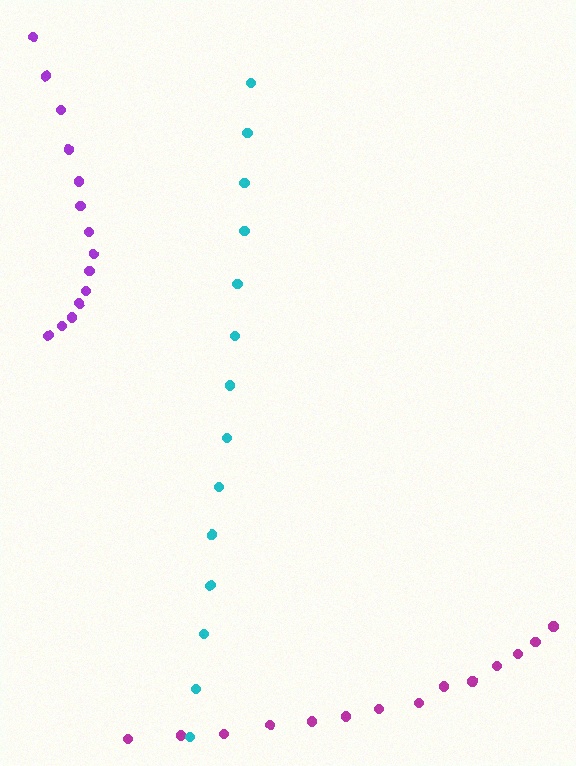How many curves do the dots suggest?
There are 3 distinct paths.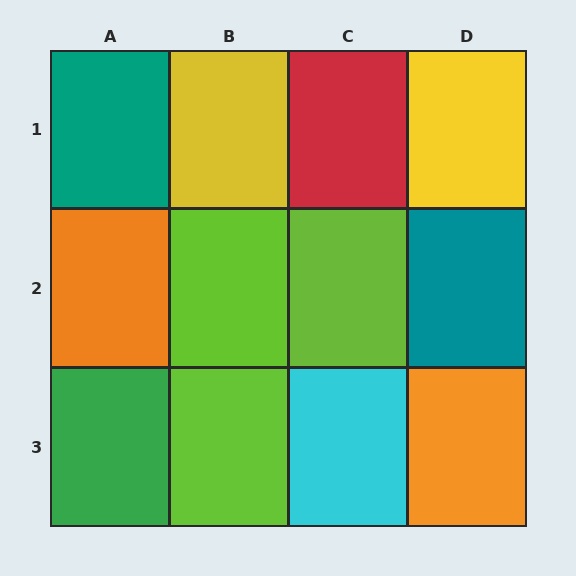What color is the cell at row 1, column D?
Yellow.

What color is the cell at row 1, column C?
Red.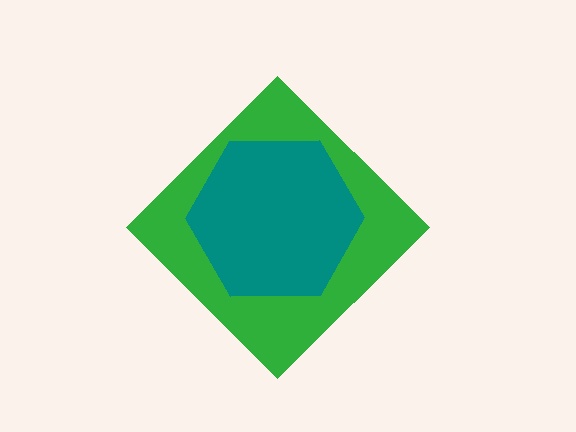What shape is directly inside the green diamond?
The teal hexagon.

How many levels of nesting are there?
2.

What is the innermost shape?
The teal hexagon.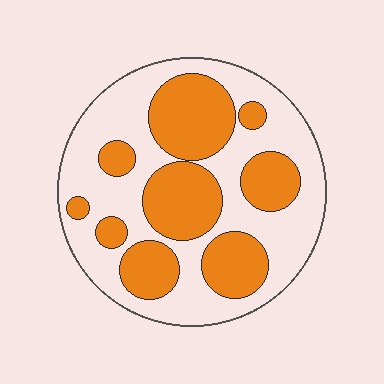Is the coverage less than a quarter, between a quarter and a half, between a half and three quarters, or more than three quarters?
Between a quarter and a half.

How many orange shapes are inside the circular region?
9.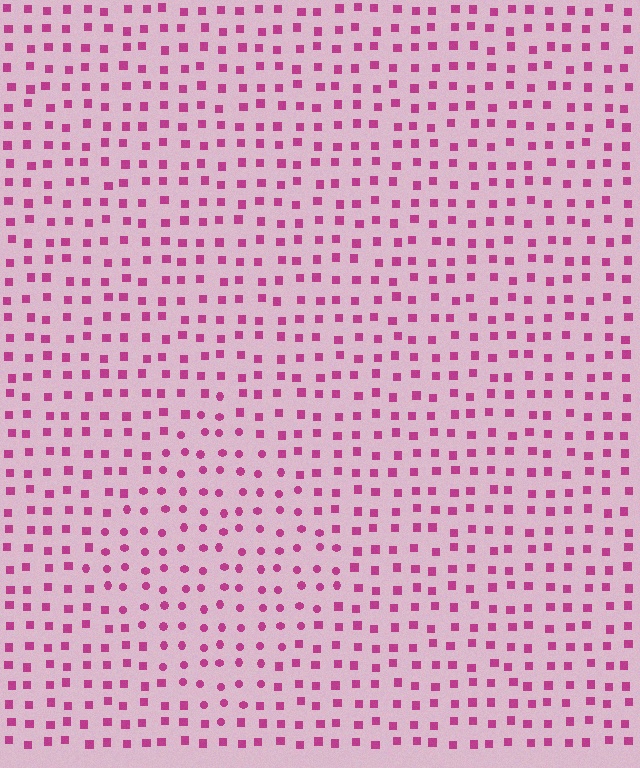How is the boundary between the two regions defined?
The boundary is defined by a change in element shape: circles inside vs. squares outside. All elements share the same color and spacing.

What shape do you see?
I see a diamond.